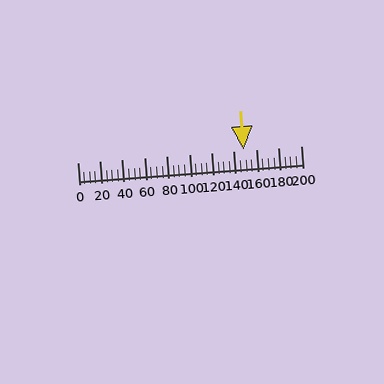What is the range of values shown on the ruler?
The ruler shows values from 0 to 200.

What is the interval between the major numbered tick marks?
The major tick marks are spaced 20 units apart.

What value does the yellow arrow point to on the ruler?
The yellow arrow points to approximately 149.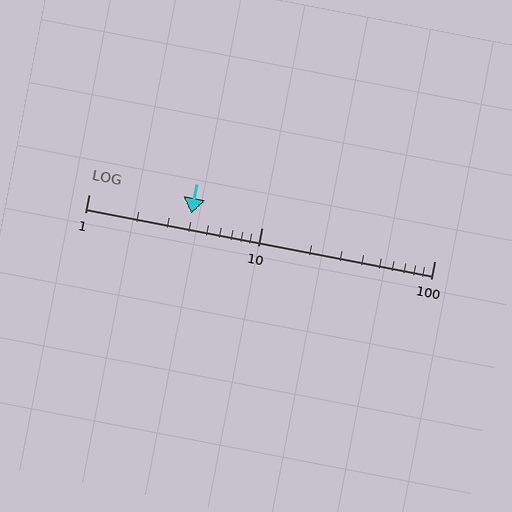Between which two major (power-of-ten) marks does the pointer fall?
The pointer is between 1 and 10.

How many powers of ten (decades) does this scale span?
The scale spans 2 decades, from 1 to 100.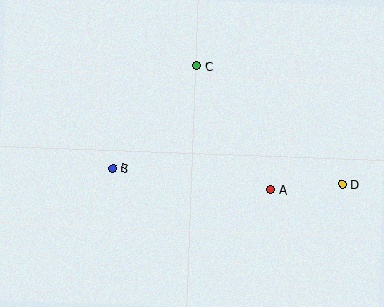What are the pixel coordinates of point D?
Point D is at (342, 184).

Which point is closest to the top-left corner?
Point B is closest to the top-left corner.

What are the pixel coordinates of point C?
Point C is at (197, 66).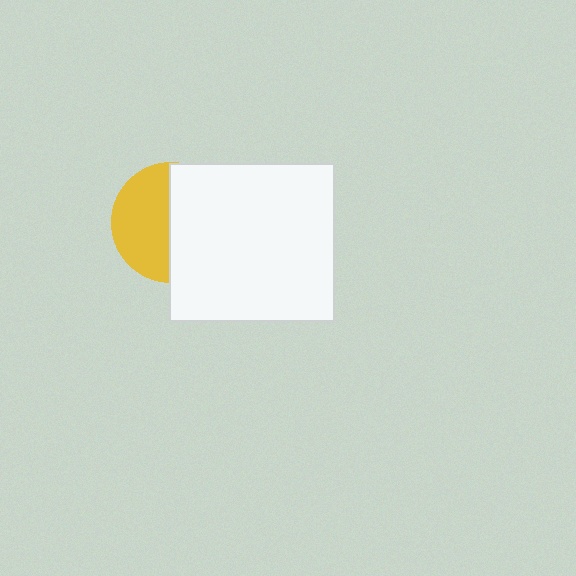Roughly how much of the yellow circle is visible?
About half of it is visible (roughly 48%).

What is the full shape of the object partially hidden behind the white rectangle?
The partially hidden object is a yellow circle.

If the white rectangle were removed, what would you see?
You would see the complete yellow circle.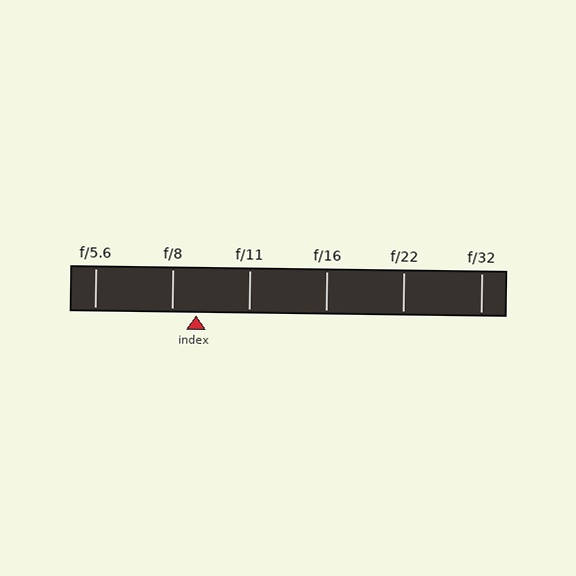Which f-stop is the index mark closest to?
The index mark is closest to f/8.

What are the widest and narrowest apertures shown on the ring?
The widest aperture shown is f/5.6 and the narrowest is f/32.